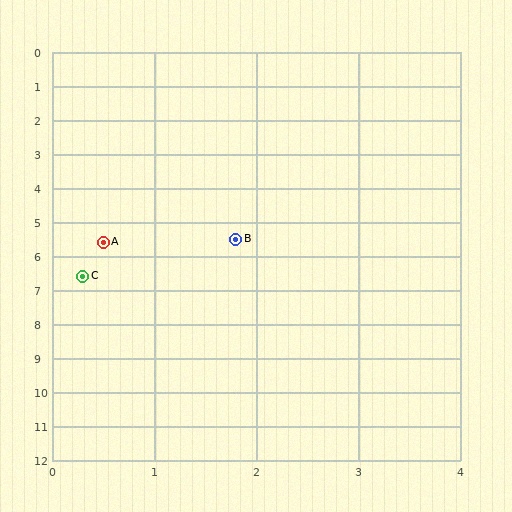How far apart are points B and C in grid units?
Points B and C are about 1.9 grid units apart.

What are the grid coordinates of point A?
Point A is at approximately (0.5, 5.6).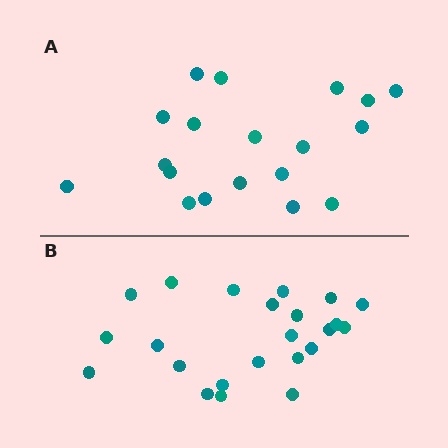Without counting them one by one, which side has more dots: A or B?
Region B (the bottom region) has more dots.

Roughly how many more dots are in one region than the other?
Region B has about 4 more dots than region A.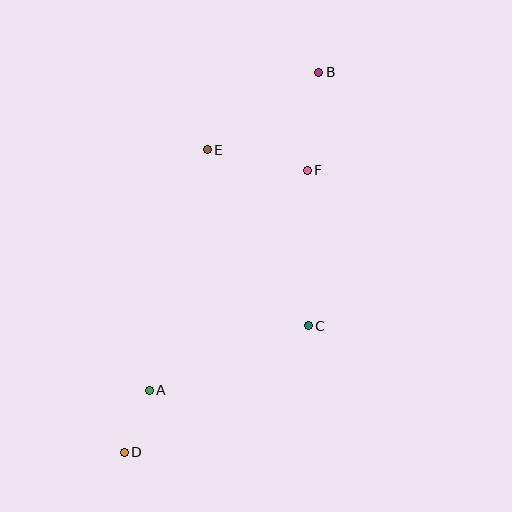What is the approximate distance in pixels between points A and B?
The distance between A and B is approximately 361 pixels.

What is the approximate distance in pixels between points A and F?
The distance between A and F is approximately 271 pixels.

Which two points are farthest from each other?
Points B and D are farthest from each other.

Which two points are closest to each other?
Points A and D are closest to each other.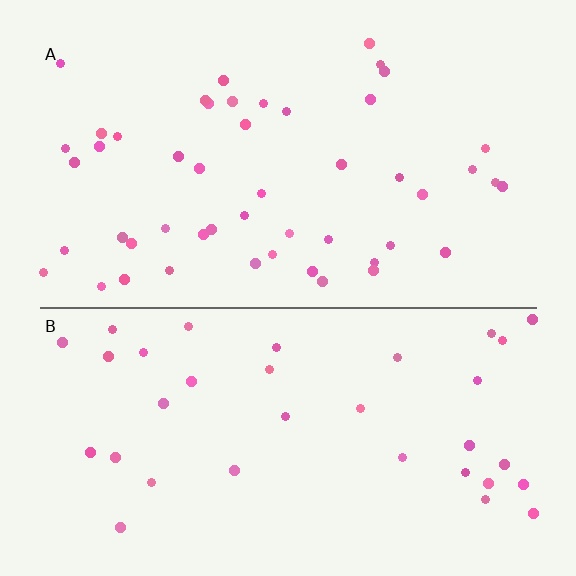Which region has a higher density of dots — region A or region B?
A (the top).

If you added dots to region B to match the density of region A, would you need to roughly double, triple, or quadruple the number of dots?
Approximately double.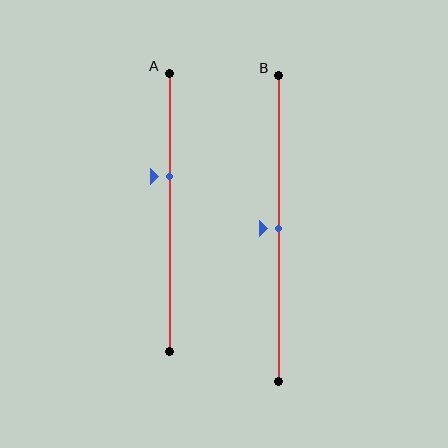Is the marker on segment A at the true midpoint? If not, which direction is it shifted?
No, the marker on segment A is shifted upward by about 13% of the segment length.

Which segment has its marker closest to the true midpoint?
Segment B has its marker closest to the true midpoint.